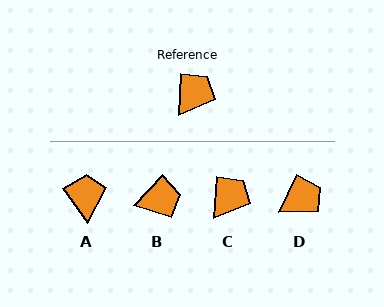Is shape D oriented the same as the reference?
No, it is off by about 22 degrees.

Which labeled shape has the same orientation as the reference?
C.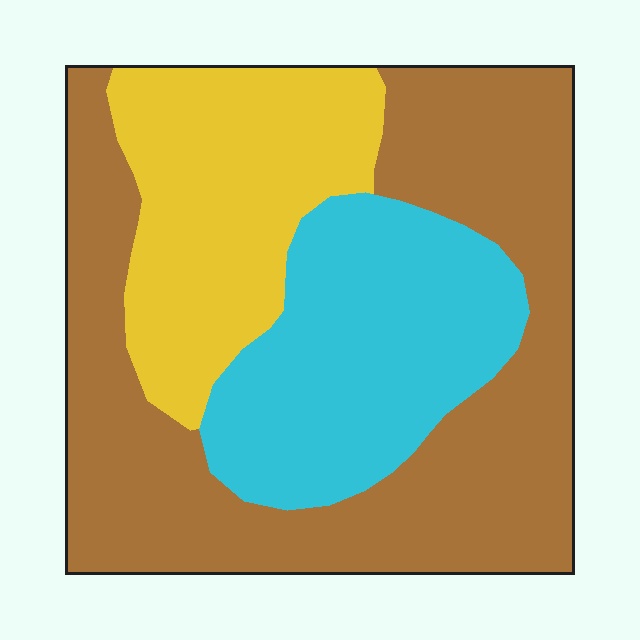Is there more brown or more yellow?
Brown.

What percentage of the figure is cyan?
Cyan takes up about one quarter (1/4) of the figure.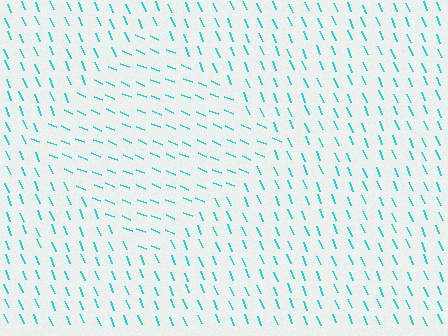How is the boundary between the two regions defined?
The boundary is defined purely by a change in line orientation (approximately 45 degrees difference). All lines are the same color and thickness.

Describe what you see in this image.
The image is filled with small cyan line segments. A diamond region in the image has lines oriented differently from the surrounding lines, creating a visible texture boundary.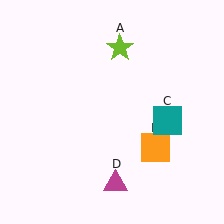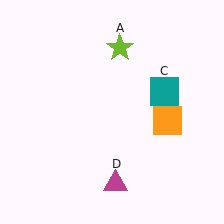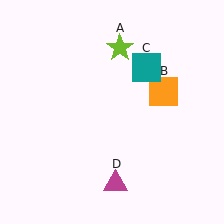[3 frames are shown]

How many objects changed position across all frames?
2 objects changed position: orange square (object B), teal square (object C).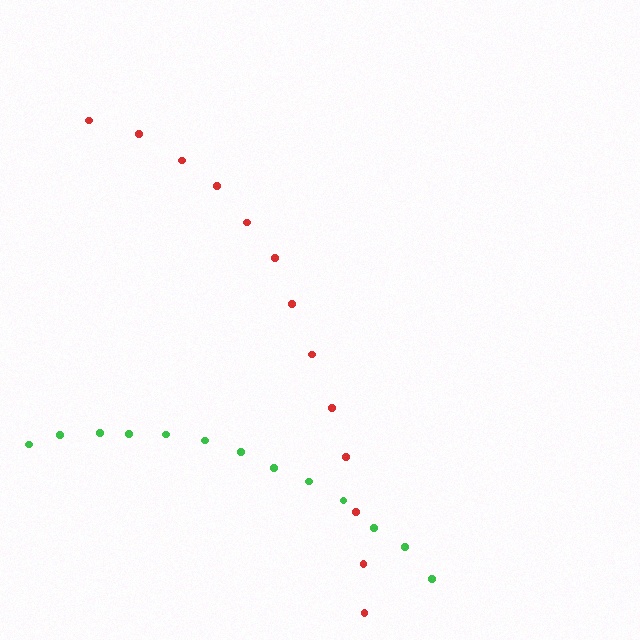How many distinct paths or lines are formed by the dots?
There are 2 distinct paths.